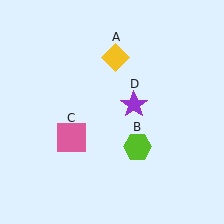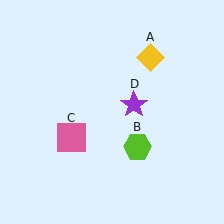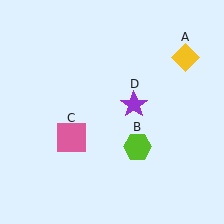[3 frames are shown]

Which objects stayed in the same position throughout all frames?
Lime hexagon (object B) and pink square (object C) and purple star (object D) remained stationary.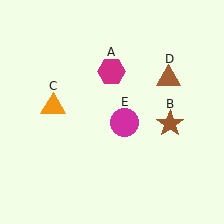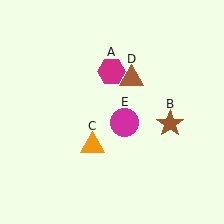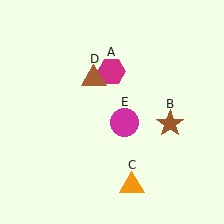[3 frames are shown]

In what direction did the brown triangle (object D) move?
The brown triangle (object D) moved left.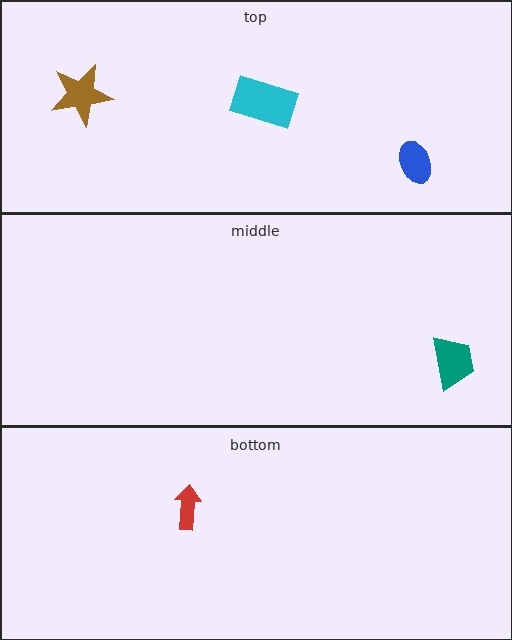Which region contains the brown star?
The top region.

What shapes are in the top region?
The cyan rectangle, the blue ellipse, the brown star.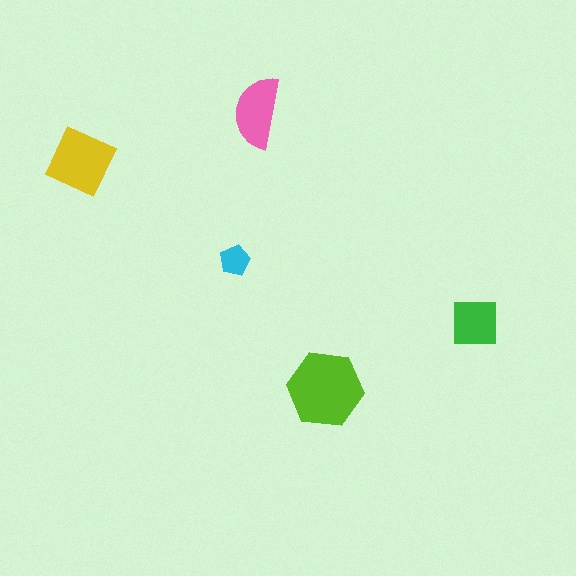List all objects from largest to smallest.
The lime hexagon, the yellow diamond, the pink semicircle, the green square, the cyan pentagon.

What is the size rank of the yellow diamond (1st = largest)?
2nd.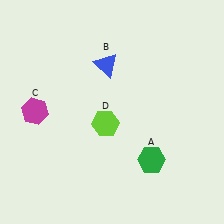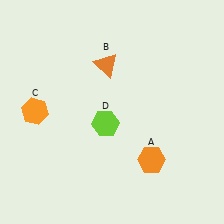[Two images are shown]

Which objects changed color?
A changed from green to orange. B changed from blue to orange. C changed from magenta to orange.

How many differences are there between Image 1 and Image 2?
There are 3 differences between the two images.